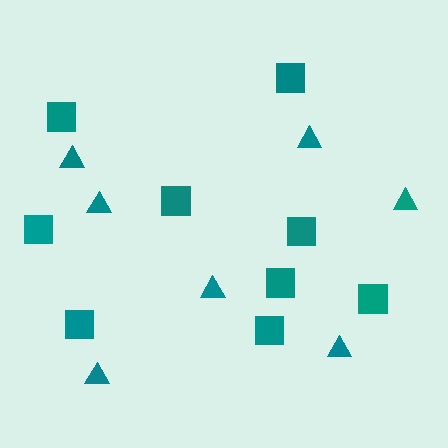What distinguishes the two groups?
There are 2 groups: one group of squares (9) and one group of triangles (7).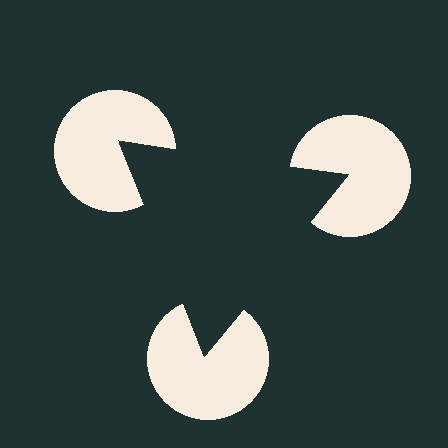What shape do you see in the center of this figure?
An illusory triangle — its edges are inferred from the aligned wedge cuts in the pac-man discs, not physically drawn.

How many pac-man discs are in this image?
There are 3 — one at each vertex of the illusory triangle.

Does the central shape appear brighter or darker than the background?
It typically appears slightly darker than the background, even though no actual brightness change is drawn.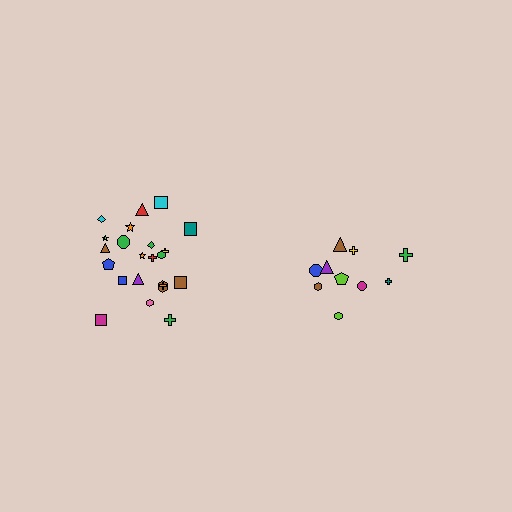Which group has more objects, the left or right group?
The left group.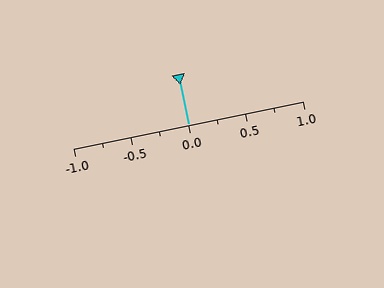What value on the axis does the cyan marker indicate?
The marker indicates approximately 0.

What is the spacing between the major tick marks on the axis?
The major ticks are spaced 0.5 apart.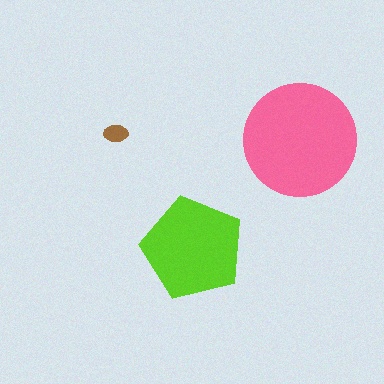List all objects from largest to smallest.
The pink circle, the lime pentagon, the brown ellipse.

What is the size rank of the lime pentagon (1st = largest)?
2nd.